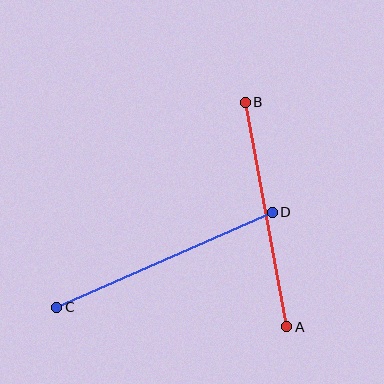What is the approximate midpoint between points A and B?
The midpoint is at approximately (266, 214) pixels.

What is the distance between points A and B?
The distance is approximately 229 pixels.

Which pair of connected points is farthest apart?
Points C and D are farthest apart.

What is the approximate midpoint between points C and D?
The midpoint is at approximately (164, 260) pixels.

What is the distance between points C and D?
The distance is approximately 236 pixels.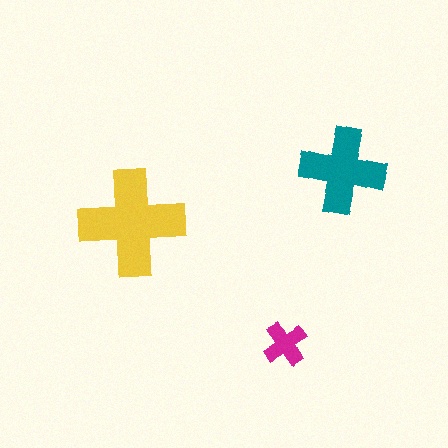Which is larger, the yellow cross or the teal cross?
The yellow one.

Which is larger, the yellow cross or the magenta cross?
The yellow one.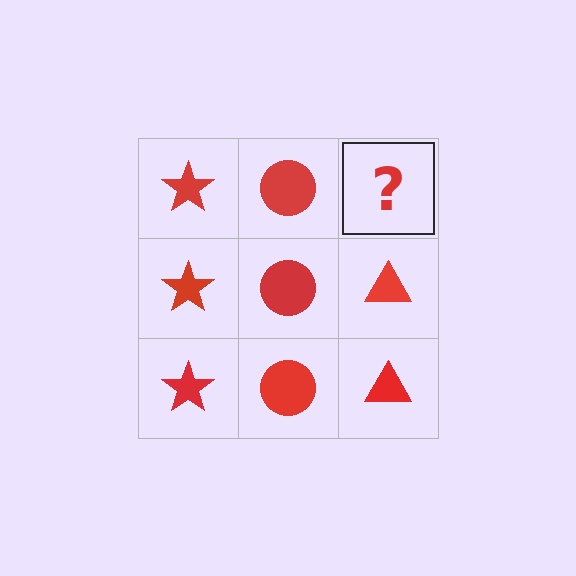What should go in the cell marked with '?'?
The missing cell should contain a red triangle.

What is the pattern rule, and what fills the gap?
The rule is that each column has a consistent shape. The gap should be filled with a red triangle.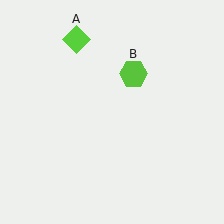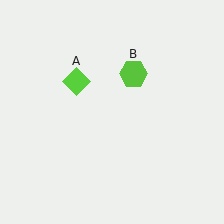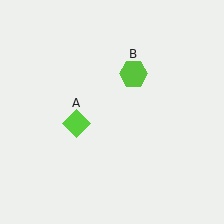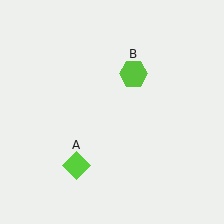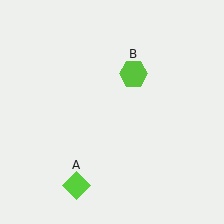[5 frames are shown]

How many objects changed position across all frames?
1 object changed position: lime diamond (object A).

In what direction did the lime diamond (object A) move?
The lime diamond (object A) moved down.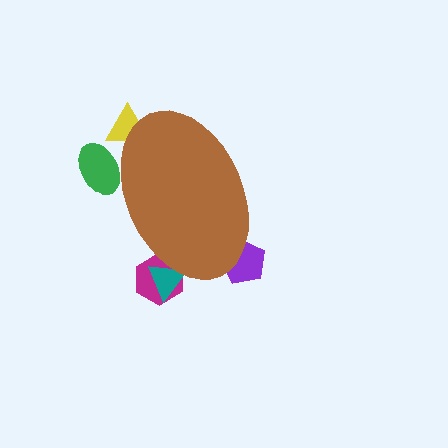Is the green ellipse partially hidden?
Yes, the green ellipse is partially hidden behind the brown ellipse.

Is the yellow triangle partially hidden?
Yes, the yellow triangle is partially hidden behind the brown ellipse.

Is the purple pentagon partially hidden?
Yes, the purple pentagon is partially hidden behind the brown ellipse.